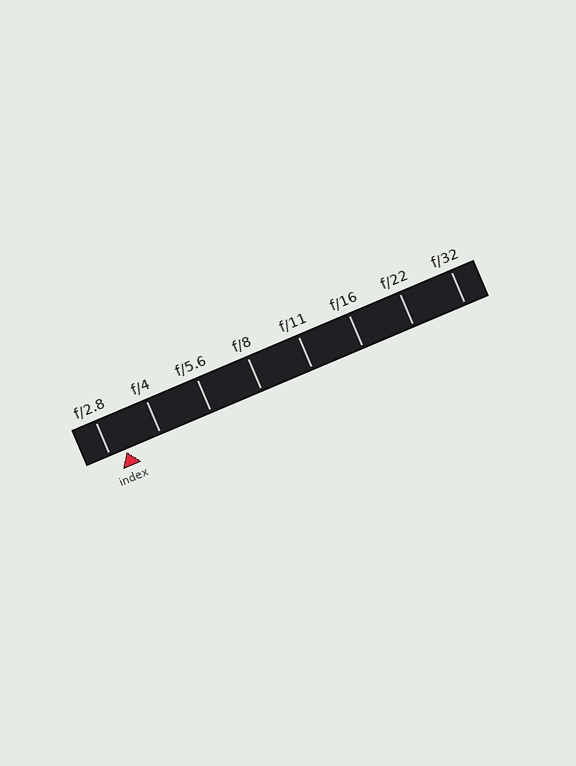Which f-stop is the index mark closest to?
The index mark is closest to f/2.8.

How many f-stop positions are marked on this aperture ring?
There are 8 f-stop positions marked.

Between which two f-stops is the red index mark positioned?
The index mark is between f/2.8 and f/4.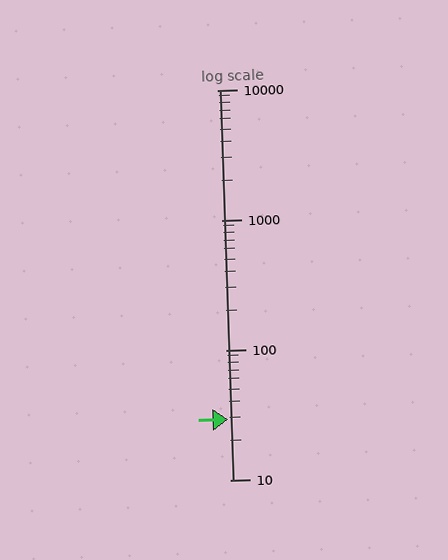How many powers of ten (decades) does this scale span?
The scale spans 3 decades, from 10 to 10000.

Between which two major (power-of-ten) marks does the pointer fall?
The pointer is between 10 and 100.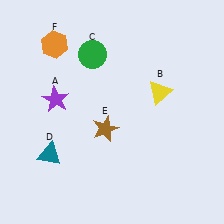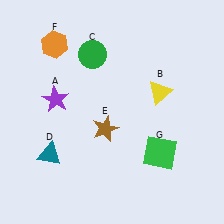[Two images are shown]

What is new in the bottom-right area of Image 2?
A green square (G) was added in the bottom-right area of Image 2.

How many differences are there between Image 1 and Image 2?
There is 1 difference between the two images.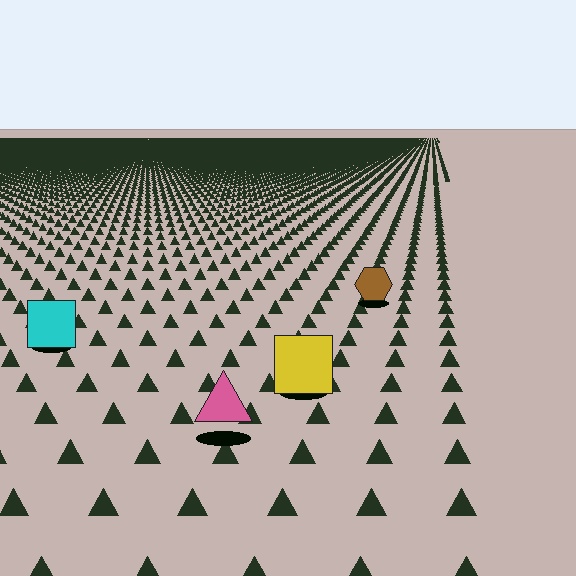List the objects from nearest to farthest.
From nearest to farthest: the pink triangle, the yellow square, the cyan square, the brown hexagon.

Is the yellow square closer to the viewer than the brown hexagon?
Yes. The yellow square is closer — you can tell from the texture gradient: the ground texture is coarser near it.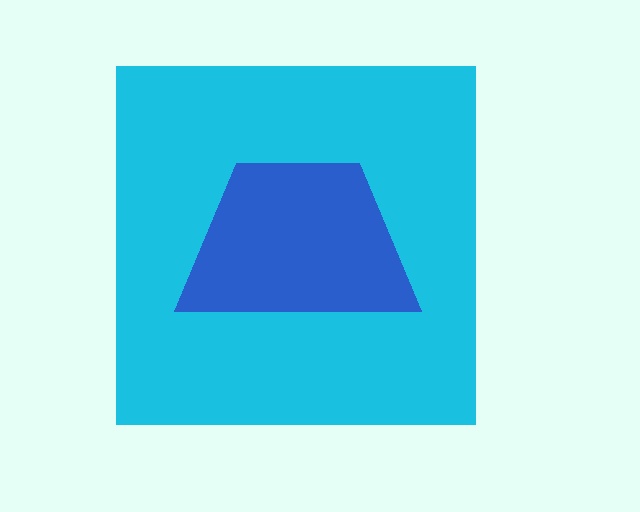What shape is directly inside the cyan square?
The blue trapezoid.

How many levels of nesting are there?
2.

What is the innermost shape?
The blue trapezoid.